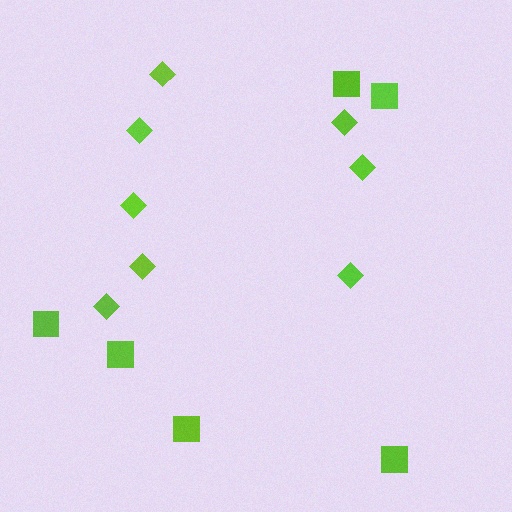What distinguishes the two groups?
There are 2 groups: one group of squares (6) and one group of diamonds (8).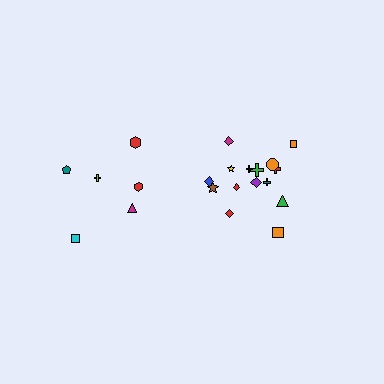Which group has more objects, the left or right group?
The right group.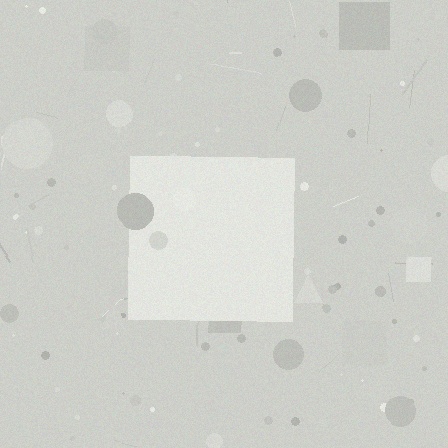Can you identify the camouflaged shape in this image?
The camouflaged shape is a square.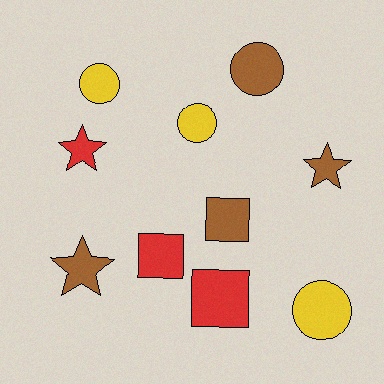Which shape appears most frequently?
Circle, with 4 objects.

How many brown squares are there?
There is 1 brown square.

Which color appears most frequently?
Brown, with 4 objects.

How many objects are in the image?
There are 10 objects.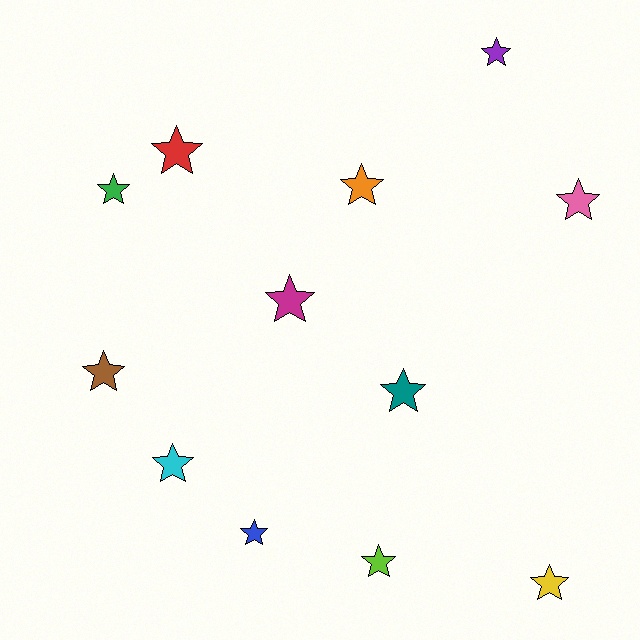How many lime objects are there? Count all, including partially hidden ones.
There is 1 lime object.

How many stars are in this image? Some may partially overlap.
There are 12 stars.